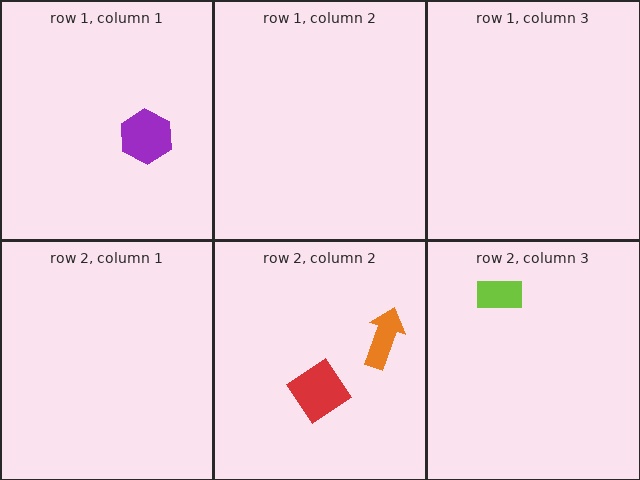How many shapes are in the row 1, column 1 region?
1.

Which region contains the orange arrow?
The row 2, column 2 region.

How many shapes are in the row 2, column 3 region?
1.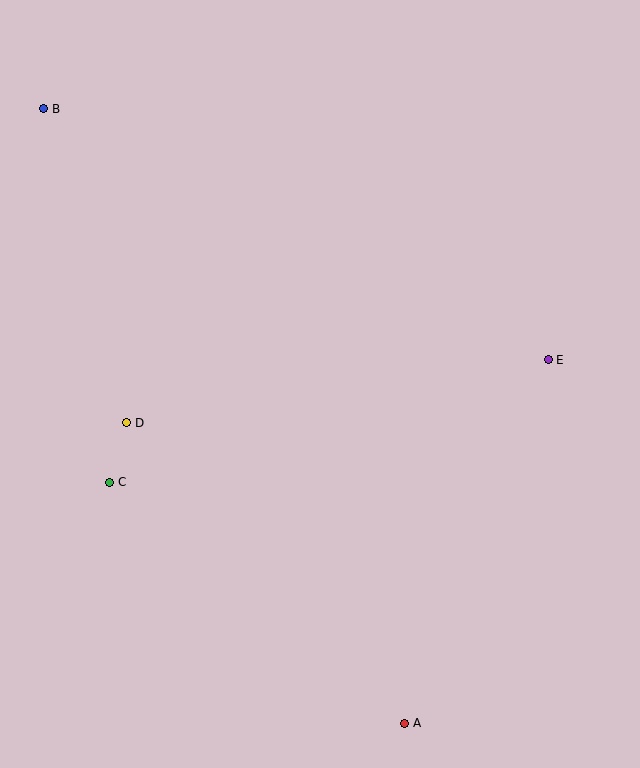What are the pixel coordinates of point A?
Point A is at (405, 723).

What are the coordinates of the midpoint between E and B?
The midpoint between E and B is at (296, 234).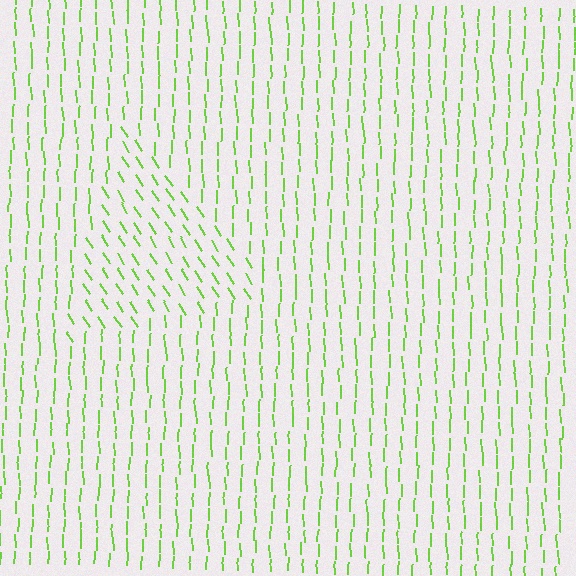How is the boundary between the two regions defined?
The boundary is defined purely by a change in line orientation (approximately 31 degrees difference). All lines are the same color and thickness.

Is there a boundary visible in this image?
Yes, there is a texture boundary formed by a change in line orientation.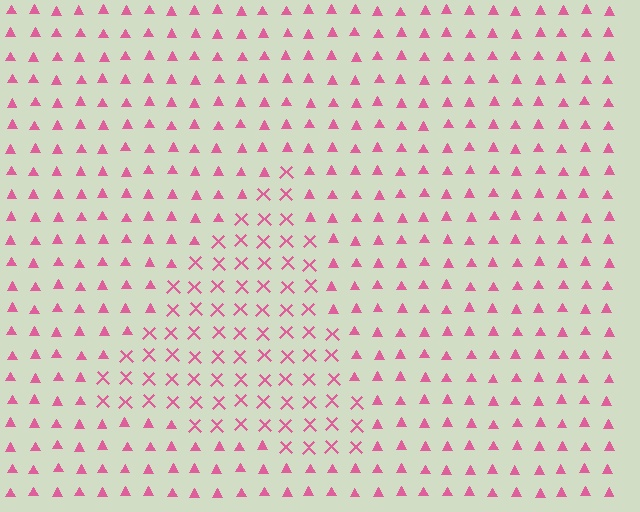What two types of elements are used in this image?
The image uses X marks inside the triangle region and triangles outside it.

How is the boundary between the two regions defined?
The boundary is defined by a change in element shape: X marks inside vs. triangles outside. All elements share the same color and spacing.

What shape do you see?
I see a triangle.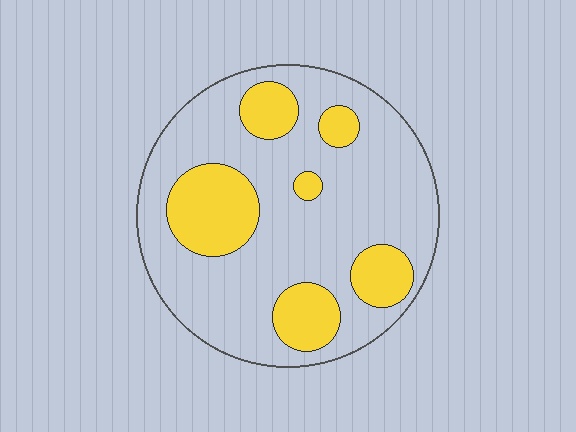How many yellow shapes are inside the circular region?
6.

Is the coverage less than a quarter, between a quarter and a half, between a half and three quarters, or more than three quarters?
Between a quarter and a half.